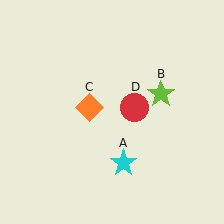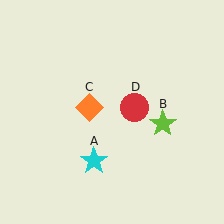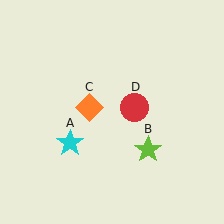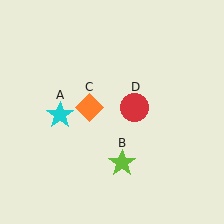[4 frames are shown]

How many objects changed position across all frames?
2 objects changed position: cyan star (object A), lime star (object B).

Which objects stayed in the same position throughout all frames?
Orange diamond (object C) and red circle (object D) remained stationary.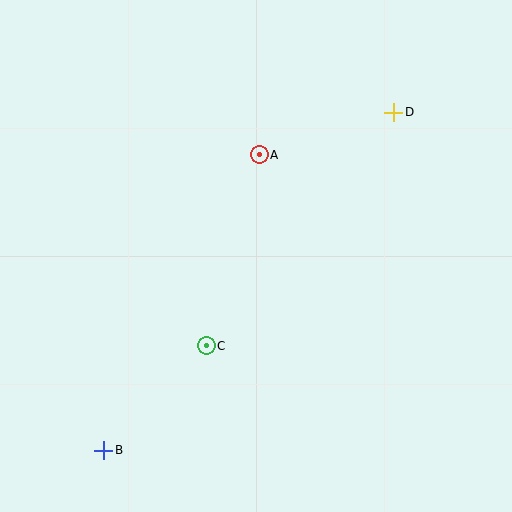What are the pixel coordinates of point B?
Point B is at (104, 450).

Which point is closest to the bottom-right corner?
Point C is closest to the bottom-right corner.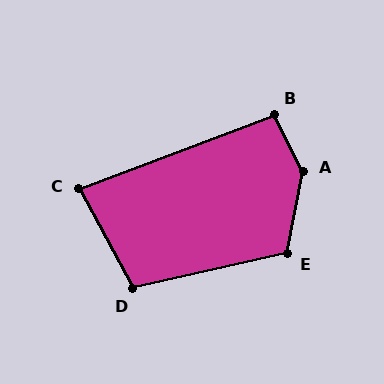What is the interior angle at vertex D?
Approximately 105 degrees (obtuse).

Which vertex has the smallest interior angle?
C, at approximately 83 degrees.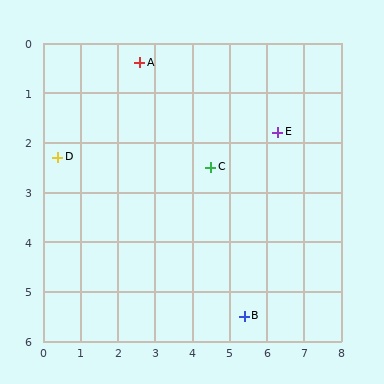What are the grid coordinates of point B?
Point B is at approximately (5.4, 5.5).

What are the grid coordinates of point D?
Point D is at approximately (0.4, 2.3).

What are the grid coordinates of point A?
Point A is at approximately (2.6, 0.4).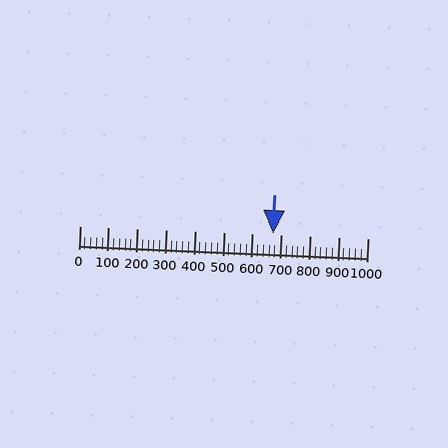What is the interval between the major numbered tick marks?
The major tick marks are spaced 100 units apart.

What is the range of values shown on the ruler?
The ruler shows values from 0 to 1000.